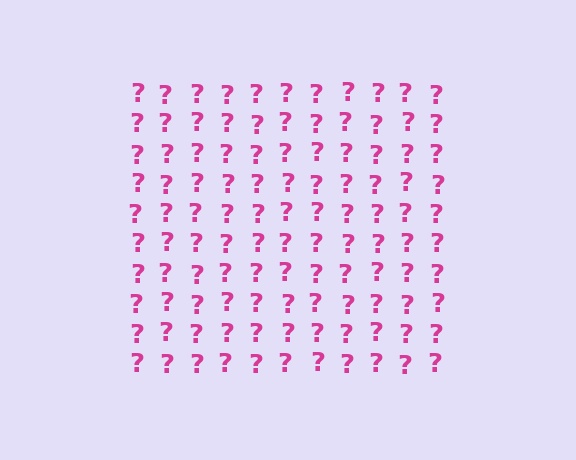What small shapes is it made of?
It is made of small question marks.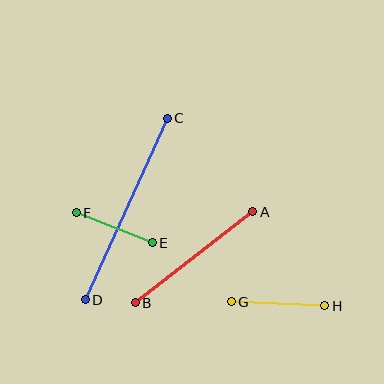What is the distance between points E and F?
The distance is approximately 81 pixels.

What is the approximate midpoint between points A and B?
The midpoint is at approximately (194, 257) pixels.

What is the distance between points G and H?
The distance is approximately 94 pixels.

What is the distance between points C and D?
The distance is approximately 199 pixels.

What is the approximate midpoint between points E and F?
The midpoint is at approximately (114, 228) pixels.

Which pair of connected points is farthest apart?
Points C and D are farthest apart.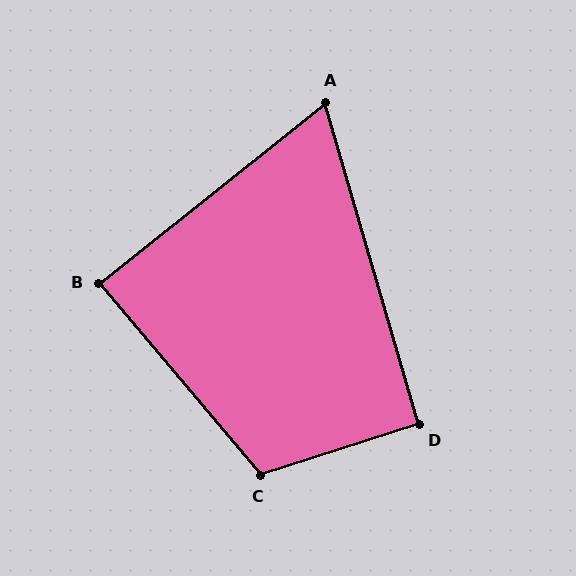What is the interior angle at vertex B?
Approximately 88 degrees (approximately right).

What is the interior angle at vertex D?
Approximately 92 degrees (approximately right).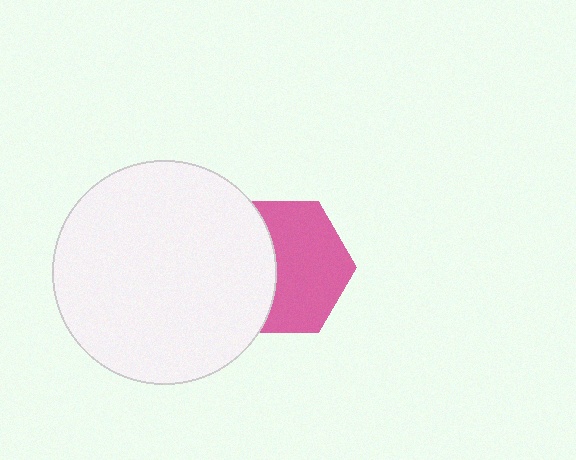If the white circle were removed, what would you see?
You would see the complete pink hexagon.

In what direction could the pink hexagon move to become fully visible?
The pink hexagon could move right. That would shift it out from behind the white circle entirely.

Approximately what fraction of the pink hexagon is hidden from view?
Roughly 40% of the pink hexagon is hidden behind the white circle.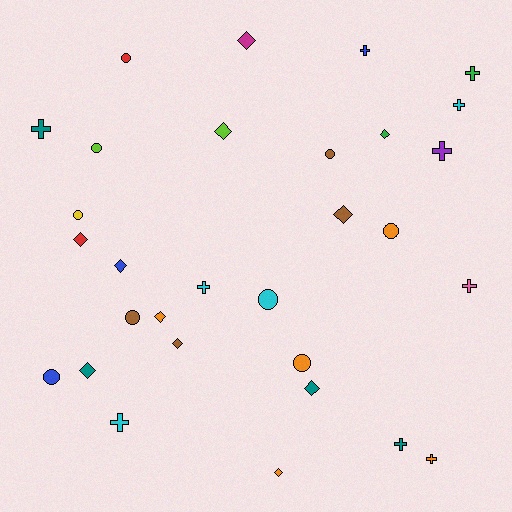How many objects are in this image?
There are 30 objects.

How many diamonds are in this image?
There are 11 diamonds.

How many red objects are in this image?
There are 2 red objects.